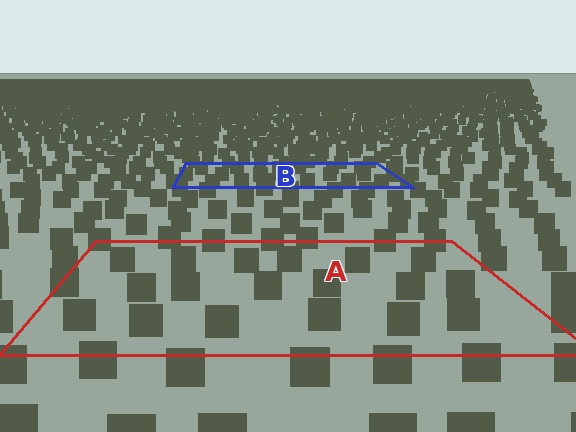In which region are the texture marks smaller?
The texture marks are smaller in region B, because it is farther away.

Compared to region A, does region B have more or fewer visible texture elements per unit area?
Region B has more texture elements per unit area — they are packed more densely because it is farther away.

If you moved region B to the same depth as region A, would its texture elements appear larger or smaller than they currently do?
They would appear larger. At a closer depth, the same texture elements are projected at a bigger on-screen size.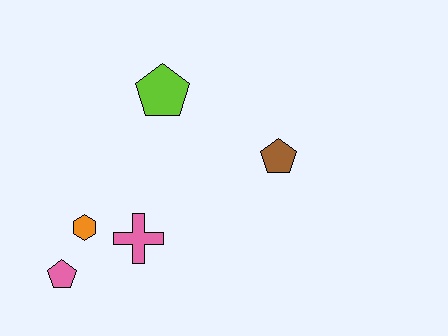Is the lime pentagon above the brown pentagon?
Yes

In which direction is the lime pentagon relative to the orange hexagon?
The lime pentagon is above the orange hexagon.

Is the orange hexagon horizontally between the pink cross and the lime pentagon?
No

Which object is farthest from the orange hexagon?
The brown pentagon is farthest from the orange hexagon.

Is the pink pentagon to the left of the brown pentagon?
Yes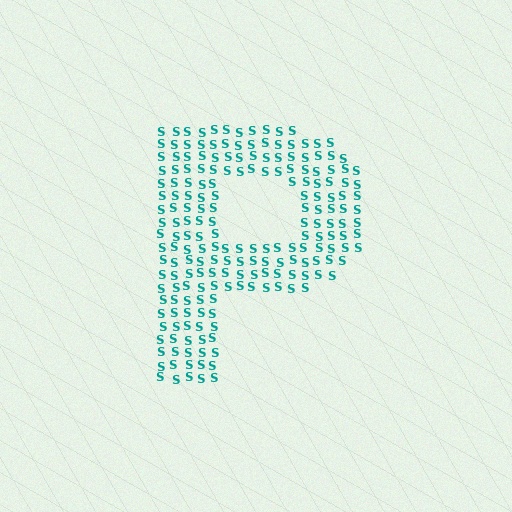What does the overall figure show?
The overall figure shows the letter P.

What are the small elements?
The small elements are letter S's.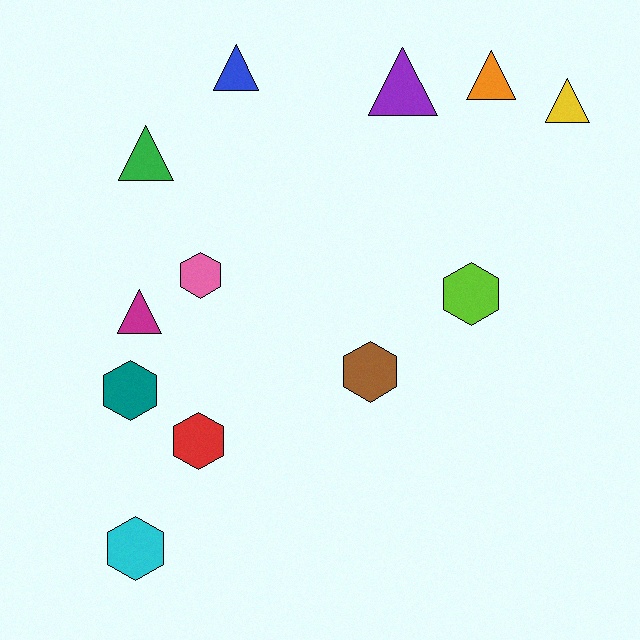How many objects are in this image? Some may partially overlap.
There are 12 objects.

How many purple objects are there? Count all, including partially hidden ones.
There is 1 purple object.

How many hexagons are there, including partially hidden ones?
There are 6 hexagons.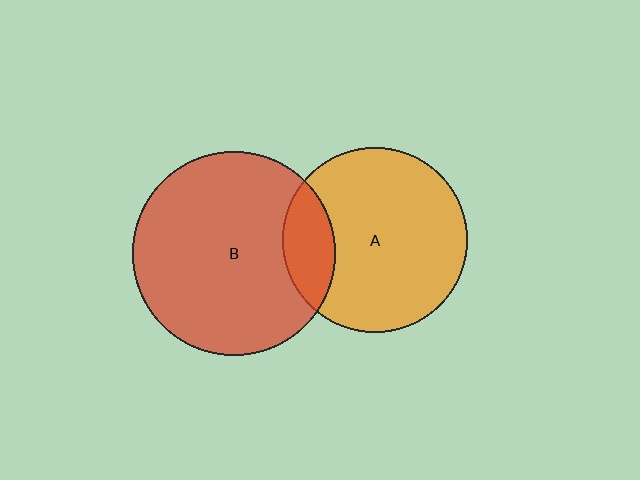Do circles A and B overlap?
Yes.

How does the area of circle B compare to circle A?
Approximately 1.2 times.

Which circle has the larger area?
Circle B (red).